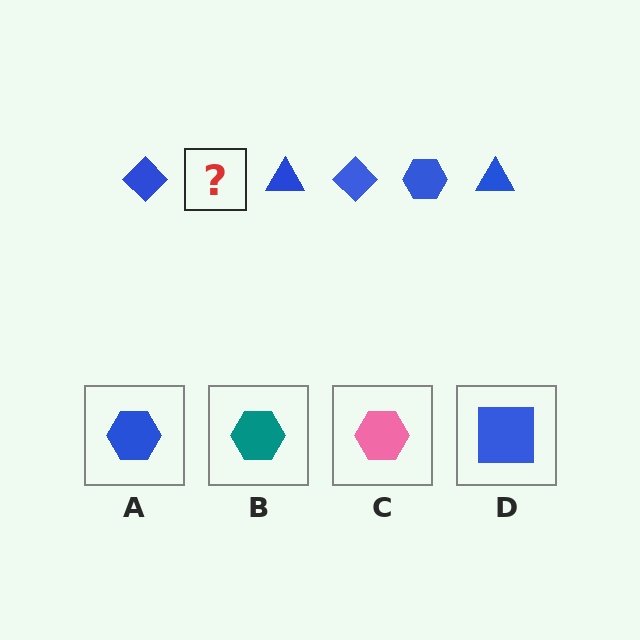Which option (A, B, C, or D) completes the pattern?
A.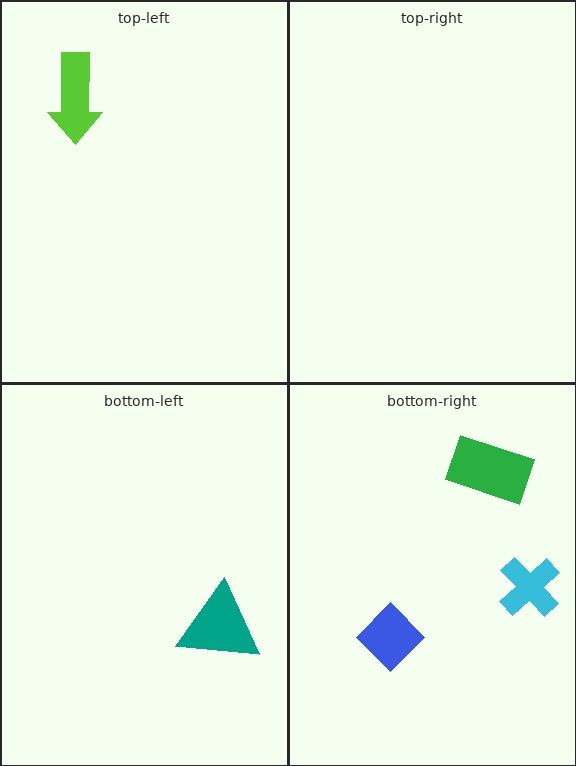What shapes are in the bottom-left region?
The teal triangle.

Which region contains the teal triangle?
The bottom-left region.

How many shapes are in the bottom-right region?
3.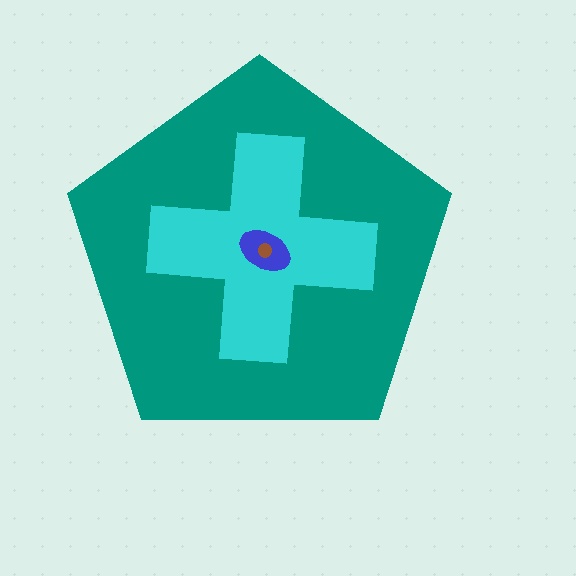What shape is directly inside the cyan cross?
The blue ellipse.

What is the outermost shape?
The teal pentagon.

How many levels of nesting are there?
4.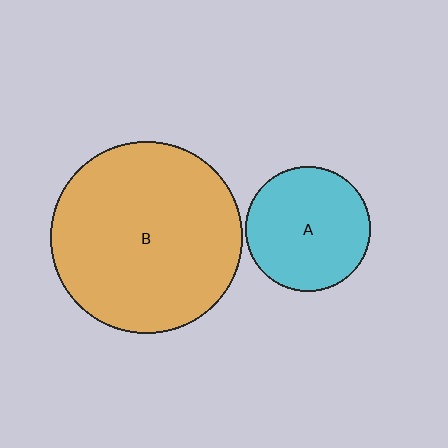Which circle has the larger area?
Circle B (orange).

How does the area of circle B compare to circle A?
Approximately 2.4 times.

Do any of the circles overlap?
No, none of the circles overlap.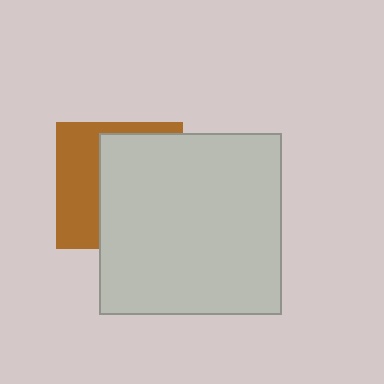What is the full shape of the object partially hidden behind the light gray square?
The partially hidden object is a brown square.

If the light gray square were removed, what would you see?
You would see the complete brown square.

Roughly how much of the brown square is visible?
A small part of it is visible (roughly 41%).